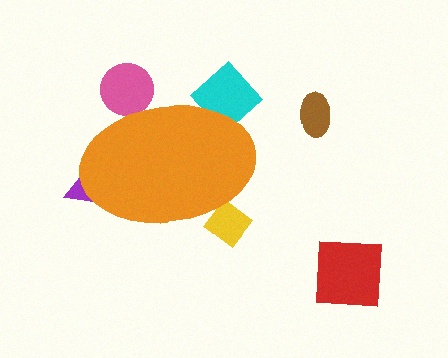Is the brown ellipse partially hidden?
No, the brown ellipse is fully visible.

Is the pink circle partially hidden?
Yes, the pink circle is partially hidden behind the orange ellipse.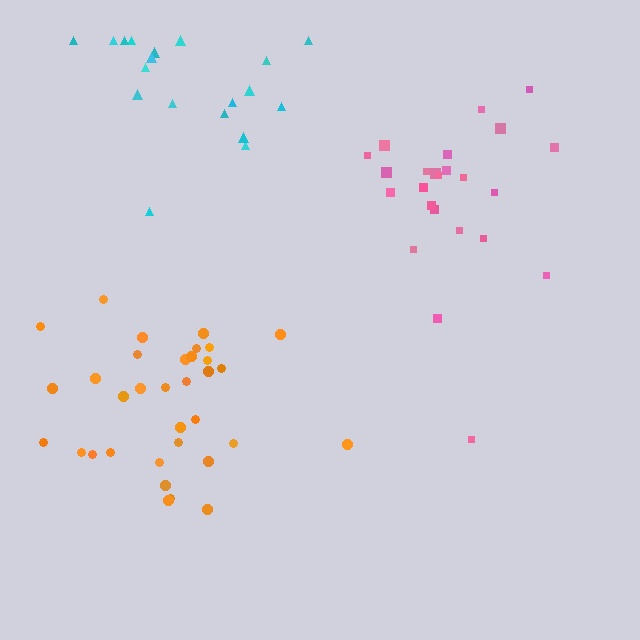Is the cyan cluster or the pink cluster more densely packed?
Pink.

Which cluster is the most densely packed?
Orange.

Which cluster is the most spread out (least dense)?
Cyan.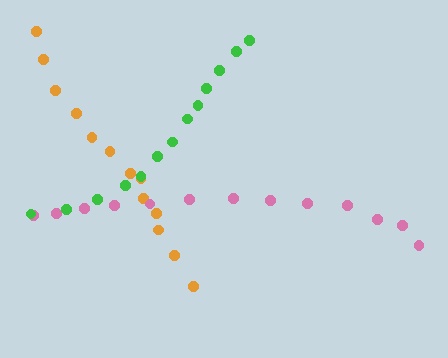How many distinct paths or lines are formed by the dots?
There are 3 distinct paths.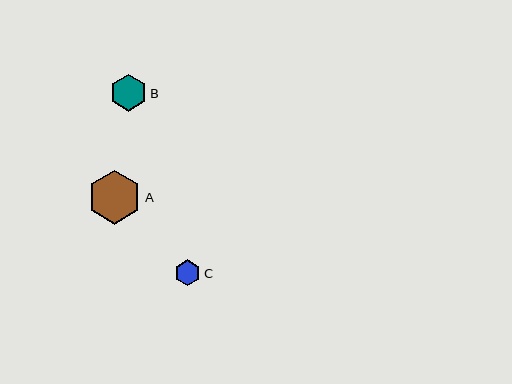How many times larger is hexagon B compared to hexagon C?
Hexagon B is approximately 1.4 times the size of hexagon C.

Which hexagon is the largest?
Hexagon A is the largest with a size of approximately 54 pixels.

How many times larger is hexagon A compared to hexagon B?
Hexagon A is approximately 1.5 times the size of hexagon B.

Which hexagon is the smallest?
Hexagon C is the smallest with a size of approximately 26 pixels.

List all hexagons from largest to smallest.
From largest to smallest: A, B, C.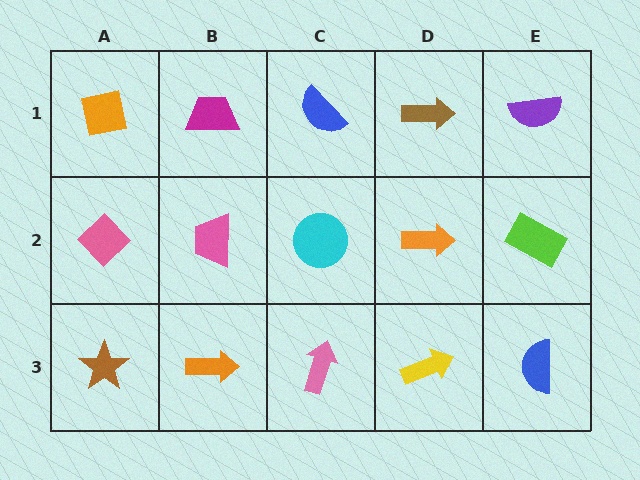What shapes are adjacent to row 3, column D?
An orange arrow (row 2, column D), a pink arrow (row 3, column C), a blue semicircle (row 3, column E).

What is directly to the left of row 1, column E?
A brown arrow.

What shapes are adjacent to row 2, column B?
A magenta trapezoid (row 1, column B), an orange arrow (row 3, column B), a pink diamond (row 2, column A), a cyan circle (row 2, column C).